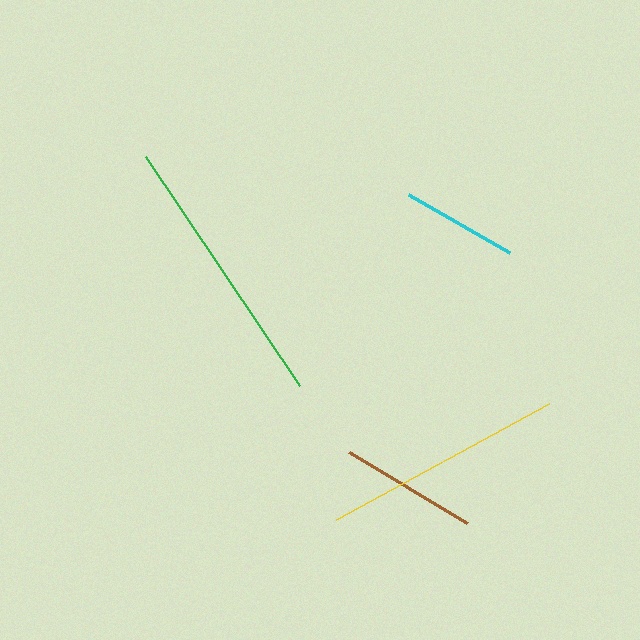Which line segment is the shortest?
The cyan line is the shortest at approximately 116 pixels.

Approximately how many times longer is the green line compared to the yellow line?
The green line is approximately 1.1 times the length of the yellow line.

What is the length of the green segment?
The green segment is approximately 276 pixels long.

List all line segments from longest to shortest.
From longest to shortest: green, yellow, brown, cyan.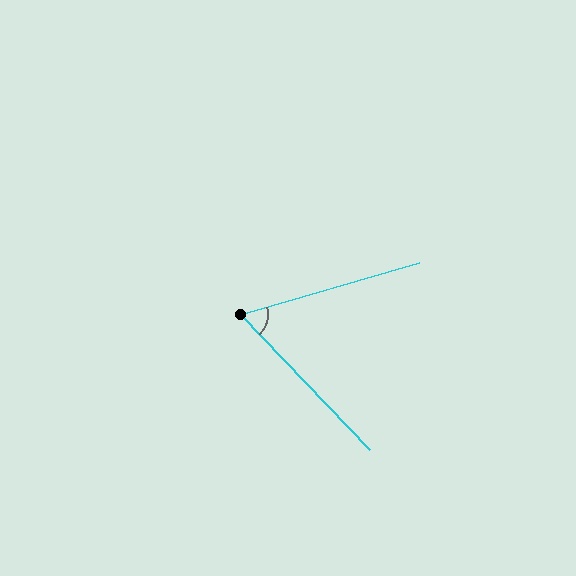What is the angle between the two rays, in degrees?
Approximately 63 degrees.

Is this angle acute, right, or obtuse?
It is acute.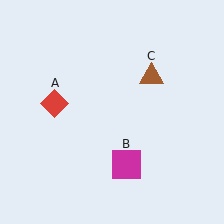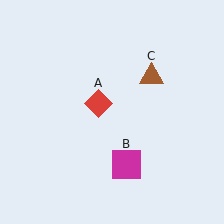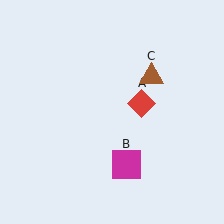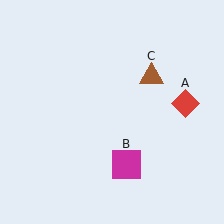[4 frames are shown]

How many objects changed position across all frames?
1 object changed position: red diamond (object A).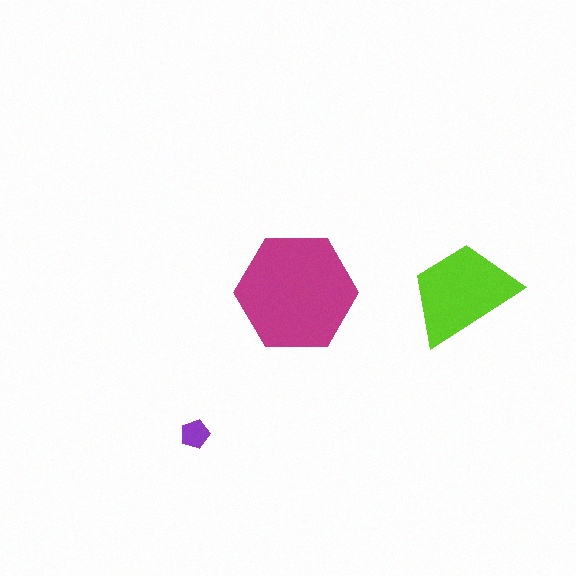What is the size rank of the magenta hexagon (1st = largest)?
1st.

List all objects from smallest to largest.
The purple pentagon, the lime trapezoid, the magenta hexagon.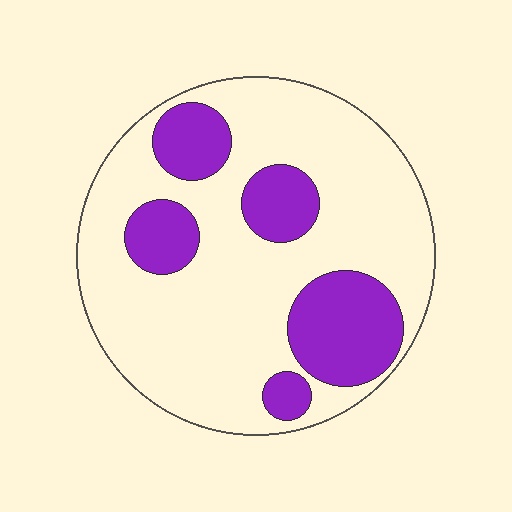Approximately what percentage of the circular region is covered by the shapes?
Approximately 25%.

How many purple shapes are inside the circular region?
5.